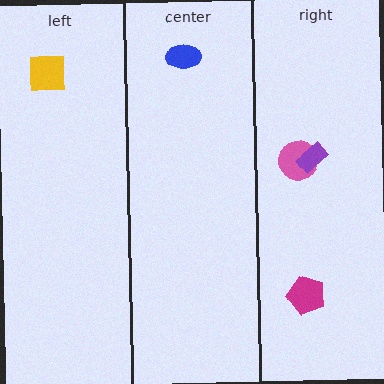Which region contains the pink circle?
The right region.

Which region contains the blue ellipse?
The center region.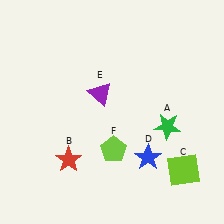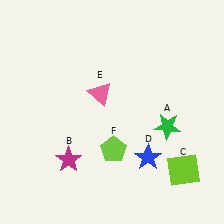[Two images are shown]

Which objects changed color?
B changed from red to magenta. E changed from purple to pink.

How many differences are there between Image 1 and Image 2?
There are 2 differences between the two images.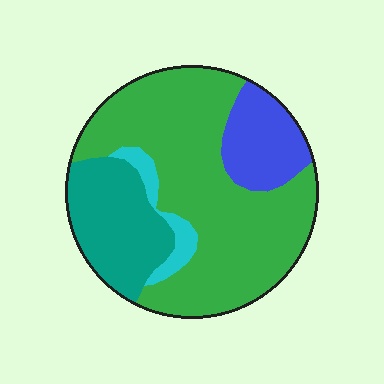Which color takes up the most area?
Green, at roughly 60%.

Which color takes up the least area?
Cyan, at roughly 5%.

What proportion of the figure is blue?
Blue takes up about one eighth (1/8) of the figure.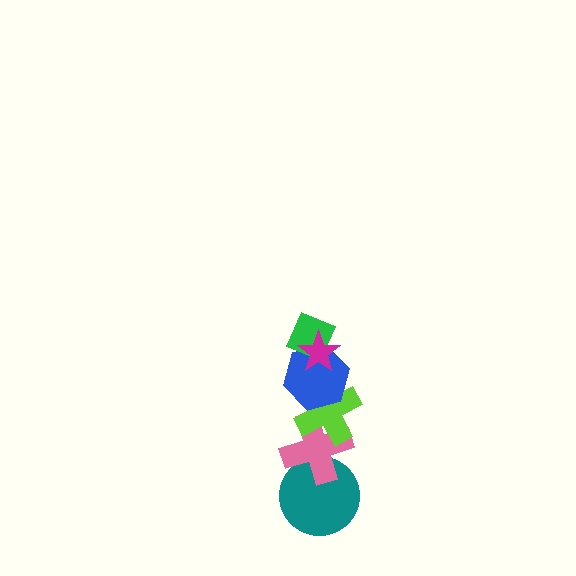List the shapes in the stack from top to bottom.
From top to bottom: the magenta star, the green diamond, the blue hexagon, the lime cross, the pink cross, the teal circle.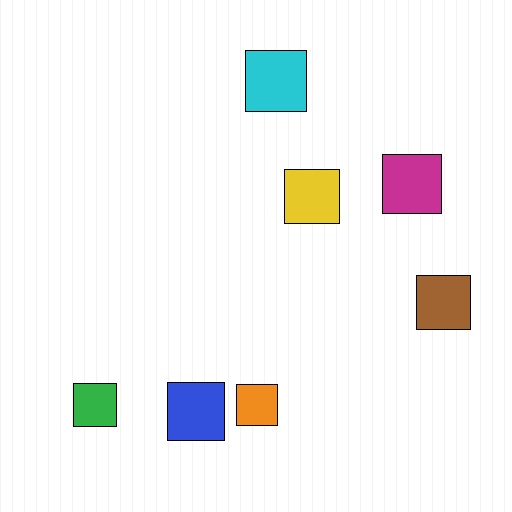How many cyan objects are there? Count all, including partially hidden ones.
There is 1 cyan object.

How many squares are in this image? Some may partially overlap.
There are 7 squares.